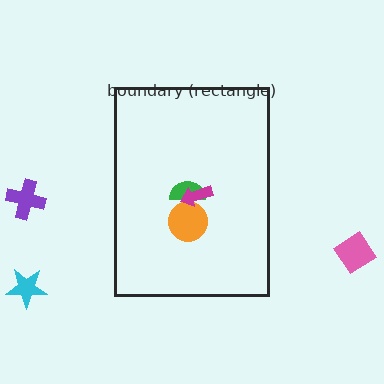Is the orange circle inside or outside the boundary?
Inside.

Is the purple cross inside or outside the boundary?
Outside.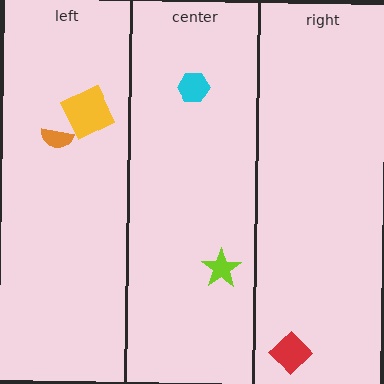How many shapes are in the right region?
1.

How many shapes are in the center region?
2.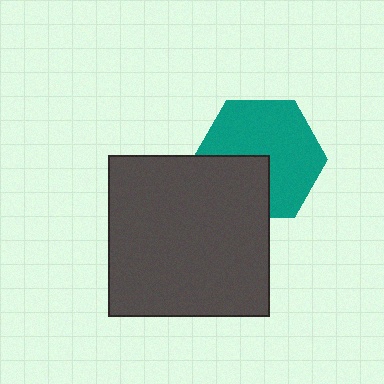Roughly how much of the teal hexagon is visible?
Most of it is visible (roughly 68%).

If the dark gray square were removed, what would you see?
You would see the complete teal hexagon.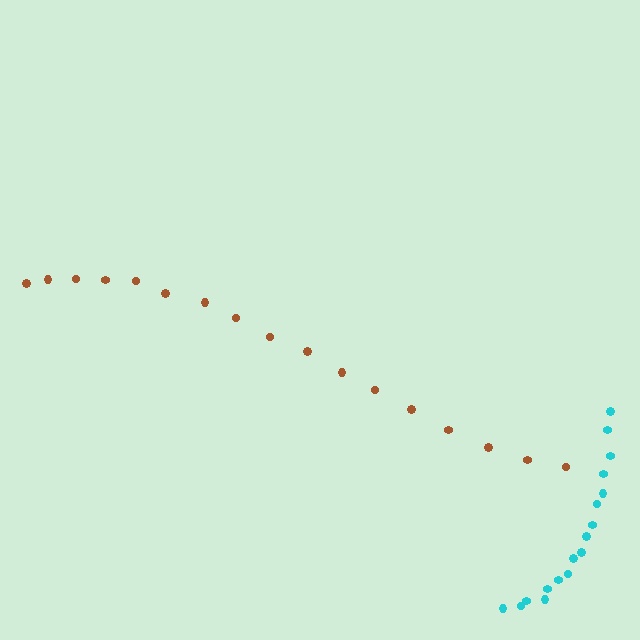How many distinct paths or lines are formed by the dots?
There are 2 distinct paths.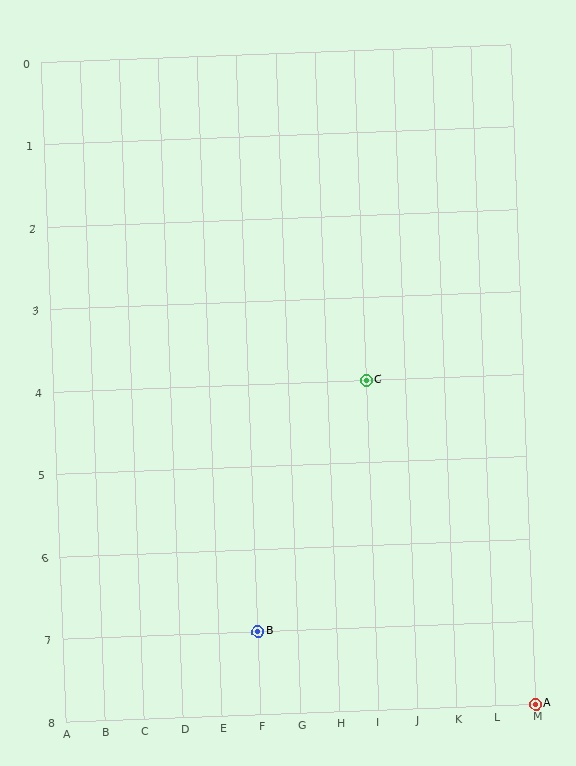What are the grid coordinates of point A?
Point A is at grid coordinates (M, 8).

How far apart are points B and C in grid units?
Points B and C are 3 columns and 3 rows apart (about 4.2 grid units diagonally).